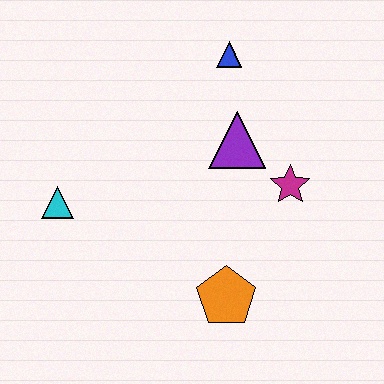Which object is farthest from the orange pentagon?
The blue triangle is farthest from the orange pentagon.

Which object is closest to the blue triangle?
The purple triangle is closest to the blue triangle.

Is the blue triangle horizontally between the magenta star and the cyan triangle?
Yes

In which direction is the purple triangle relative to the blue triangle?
The purple triangle is below the blue triangle.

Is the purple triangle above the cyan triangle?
Yes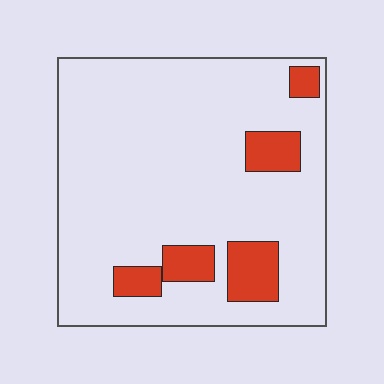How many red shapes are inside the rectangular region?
5.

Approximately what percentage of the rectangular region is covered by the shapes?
Approximately 15%.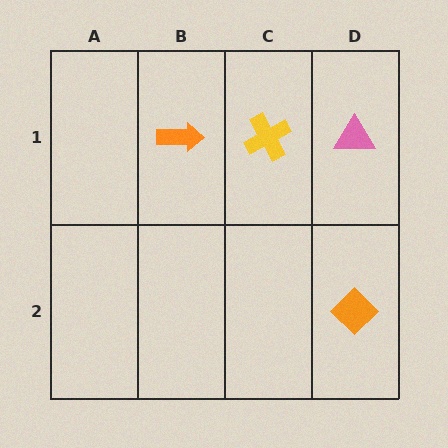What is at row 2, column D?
An orange diamond.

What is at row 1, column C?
A yellow cross.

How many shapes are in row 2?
1 shape.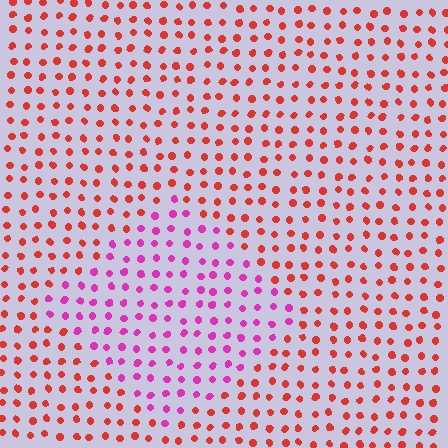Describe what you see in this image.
The image is filled with small red elements in a uniform arrangement. A diamond-shaped region is visible where the elements are tinted to a slightly different hue, forming a subtle color boundary.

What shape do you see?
I see a diamond.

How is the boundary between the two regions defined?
The boundary is defined purely by a slight shift in hue (about 49 degrees). Spacing, size, and orientation are identical on both sides.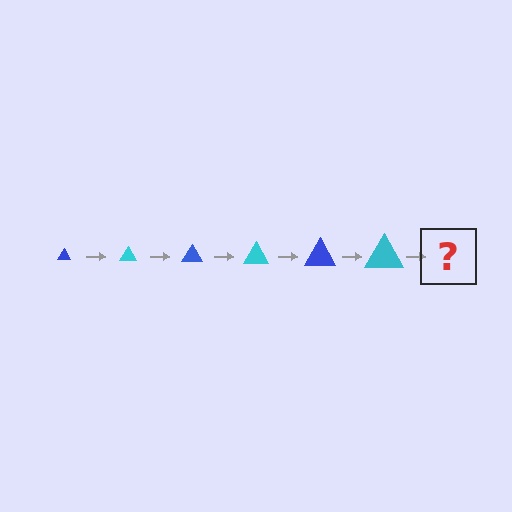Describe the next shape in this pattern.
It should be a blue triangle, larger than the previous one.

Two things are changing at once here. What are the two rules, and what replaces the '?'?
The two rules are that the triangle grows larger each step and the color cycles through blue and cyan. The '?' should be a blue triangle, larger than the previous one.